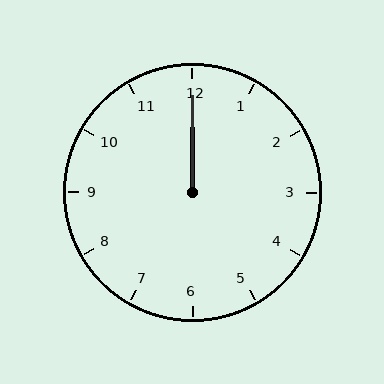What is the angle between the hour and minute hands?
Approximately 0 degrees.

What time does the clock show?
12:00.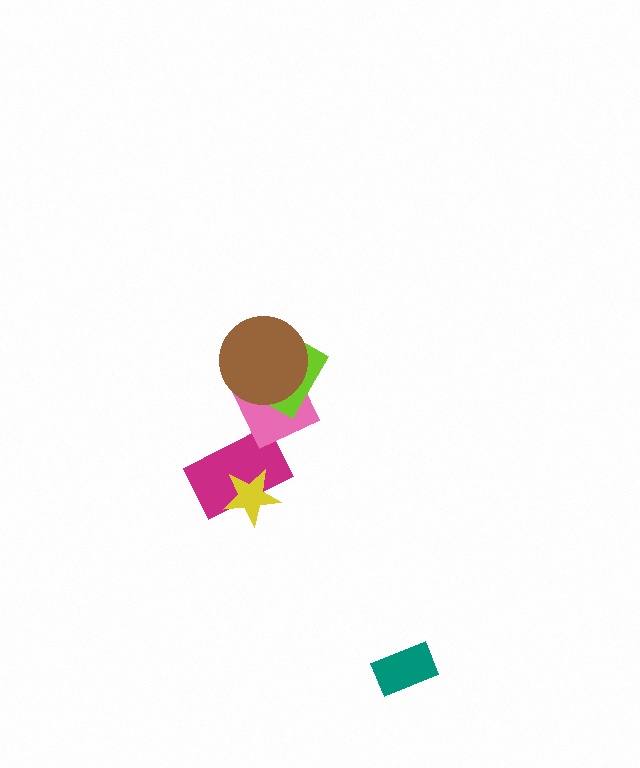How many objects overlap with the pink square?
2 objects overlap with the pink square.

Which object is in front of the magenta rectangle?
The yellow star is in front of the magenta rectangle.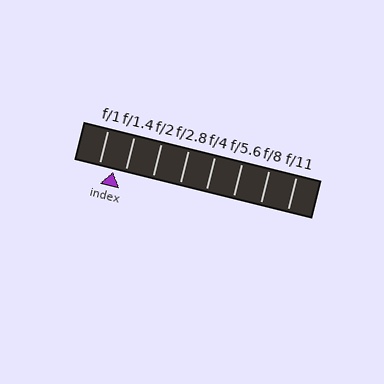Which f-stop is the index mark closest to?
The index mark is closest to f/1.4.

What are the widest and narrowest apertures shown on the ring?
The widest aperture shown is f/1 and the narrowest is f/11.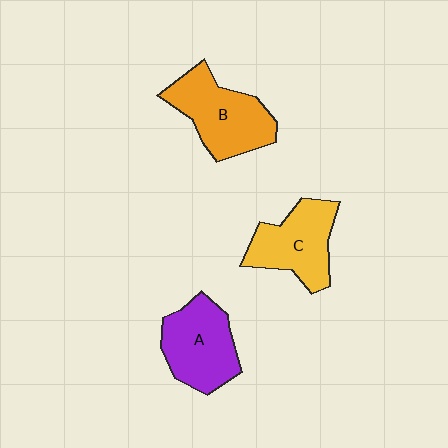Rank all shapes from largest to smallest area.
From largest to smallest: B (orange), A (purple), C (yellow).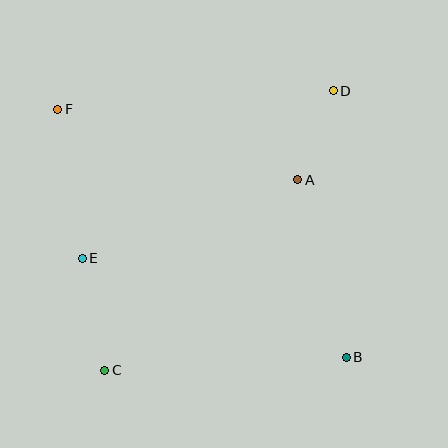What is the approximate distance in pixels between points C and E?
The distance between C and E is approximately 114 pixels.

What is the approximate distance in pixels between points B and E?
The distance between B and E is approximately 282 pixels.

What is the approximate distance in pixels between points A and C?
The distance between A and C is approximately 271 pixels.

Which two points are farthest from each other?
Points B and F are farthest from each other.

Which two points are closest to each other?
Points A and D are closest to each other.